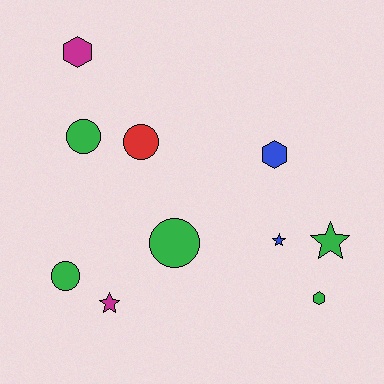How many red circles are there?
There is 1 red circle.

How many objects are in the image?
There are 10 objects.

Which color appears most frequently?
Green, with 5 objects.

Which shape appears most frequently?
Circle, with 4 objects.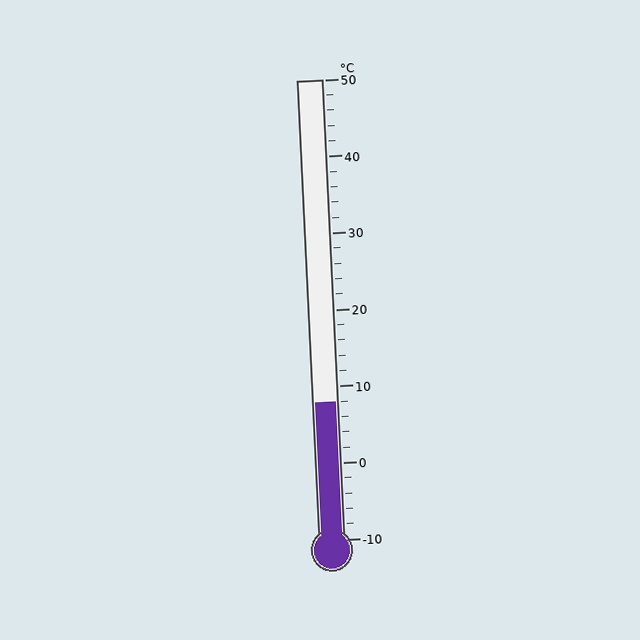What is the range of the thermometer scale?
The thermometer scale ranges from -10°C to 50°C.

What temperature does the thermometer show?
The thermometer shows approximately 8°C.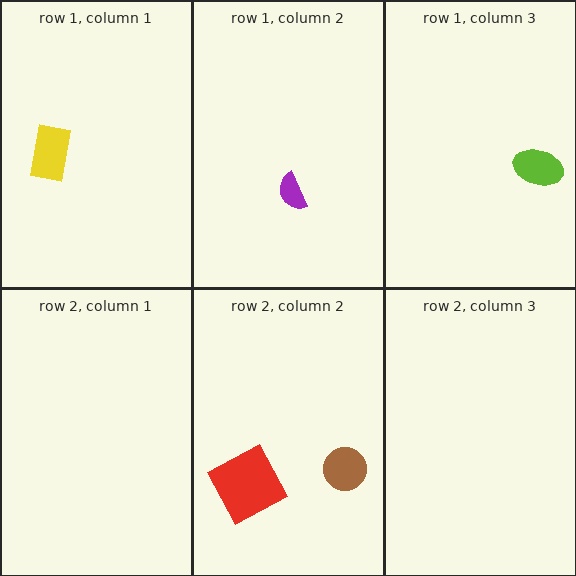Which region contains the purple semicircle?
The row 1, column 2 region.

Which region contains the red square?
The row 2, column 2 region.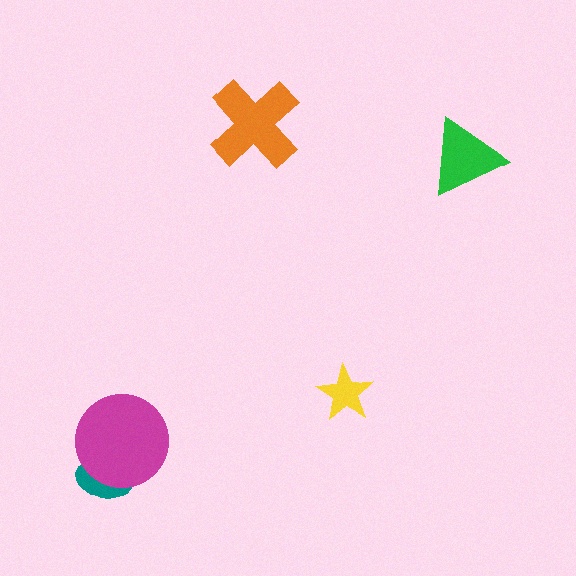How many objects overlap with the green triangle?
0 objects overlap with the green triangle.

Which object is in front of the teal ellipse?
The magenta circle is in front of the teal ellipse.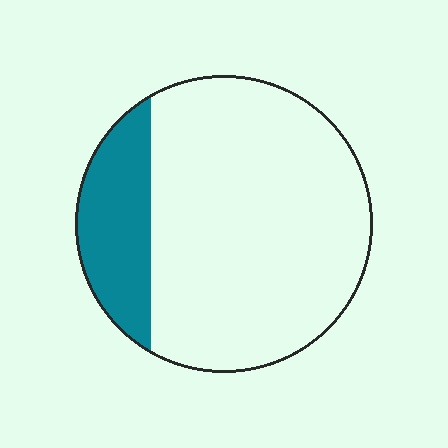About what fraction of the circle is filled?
About one fifth (1/5).